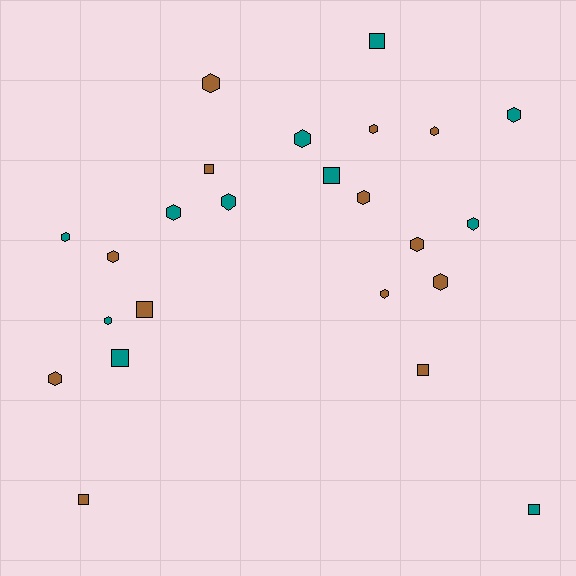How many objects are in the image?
There are 24 objects.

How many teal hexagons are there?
There are 7 teal hexagons.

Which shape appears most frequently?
Hexagon, with 16 objects.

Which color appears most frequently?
Brown, with 13 objects.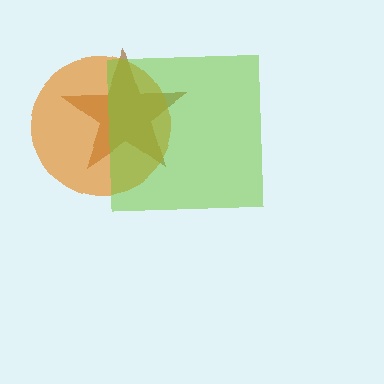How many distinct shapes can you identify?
There are 3 distinct shapes: a brown star, an orange circle, a lime square.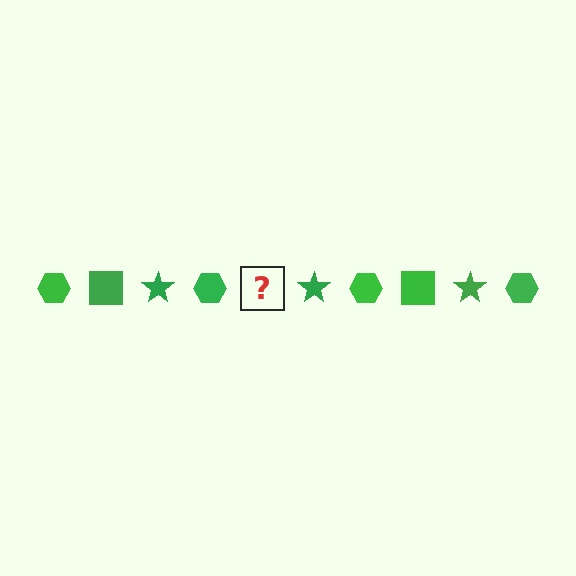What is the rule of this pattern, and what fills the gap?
The rule is that the pattern cycles through hexagon, square, star shapes in green. The gap should be filled with a green square.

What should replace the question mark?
The question mark should be replaced with a green square.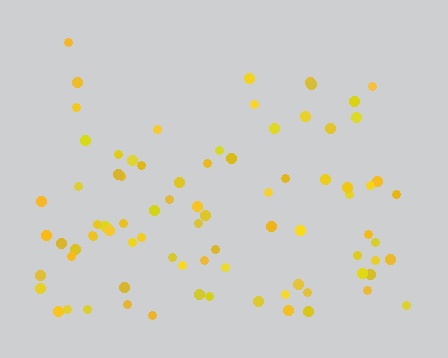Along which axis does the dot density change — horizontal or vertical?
Vertical.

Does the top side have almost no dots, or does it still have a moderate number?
Still a moderate number, just noticeably fewer than the bottom.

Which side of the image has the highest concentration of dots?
The bottom.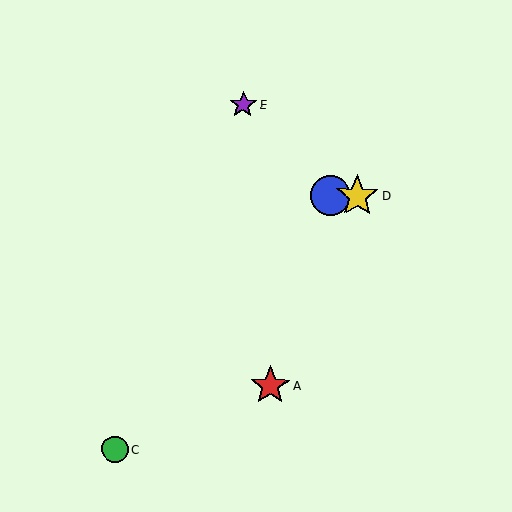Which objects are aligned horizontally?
Objects B, D are aligned horizontally.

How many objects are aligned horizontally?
2 objects (B, D) are aligned horizontally.